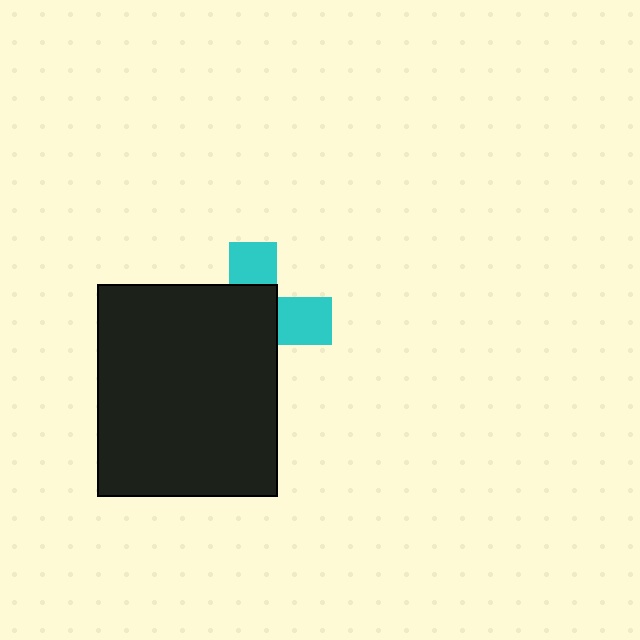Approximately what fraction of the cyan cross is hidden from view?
Roughly 64% of the cyan cross is hidden behind the black rectangle.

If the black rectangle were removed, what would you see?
You would see the complete cyan cross.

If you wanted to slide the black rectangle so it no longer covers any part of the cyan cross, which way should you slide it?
Slide it toward the lower-left — that is the most direct way to separate the two shapes.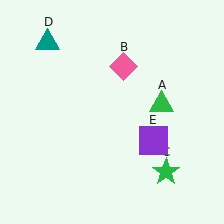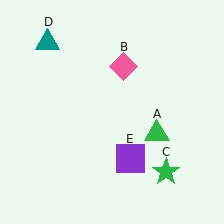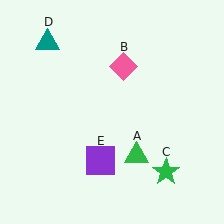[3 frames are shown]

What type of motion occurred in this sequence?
The green triangle (object A), purple square (object E) rotated clockwise around the center of the scene.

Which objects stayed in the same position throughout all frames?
Pink diamond (object B) and green star (object C) and teal triangle (object D) remained stationary.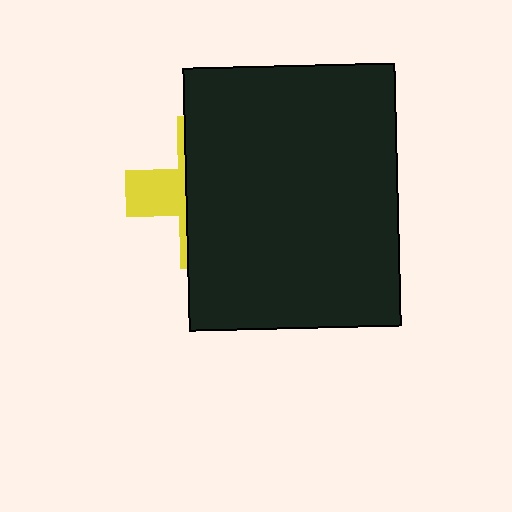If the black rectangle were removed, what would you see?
You would see the complete yellow cross.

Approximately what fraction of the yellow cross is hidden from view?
Roughly 70% of the yellow cross is hidden behind the black rectangle.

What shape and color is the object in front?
The object in front is a black rectangle.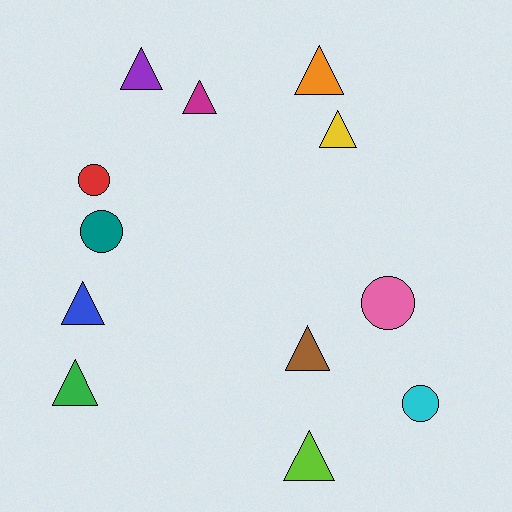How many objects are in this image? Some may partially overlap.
There are 12 objects.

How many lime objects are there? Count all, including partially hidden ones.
There is 1 lime object.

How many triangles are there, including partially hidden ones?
There are 8 triangles.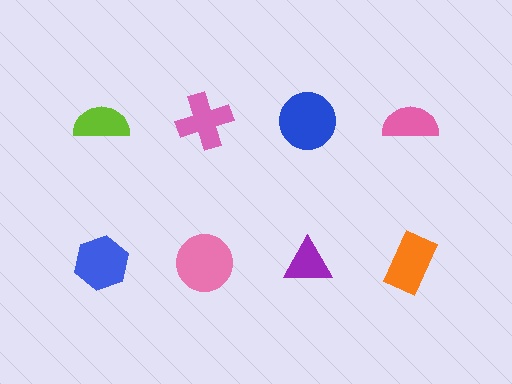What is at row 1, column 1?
A lime semicircle.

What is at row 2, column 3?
A purple triangle.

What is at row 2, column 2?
A pink circle.